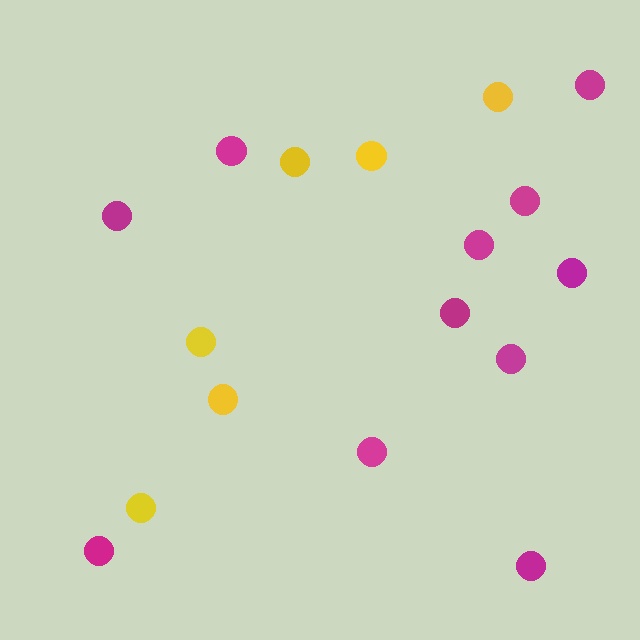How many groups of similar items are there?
There are 2 groups: one group of magenta circles (11) and one group of yellow circles (6).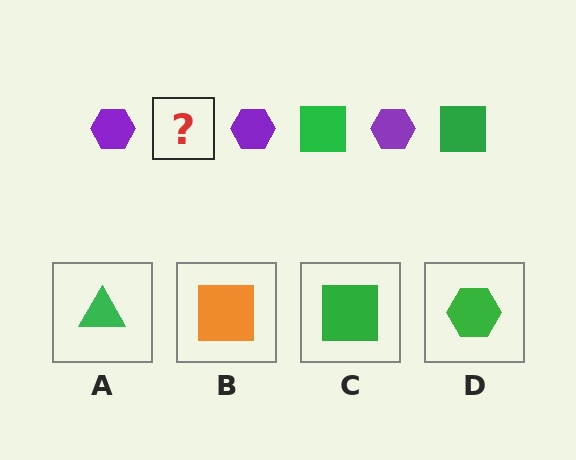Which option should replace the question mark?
Option C.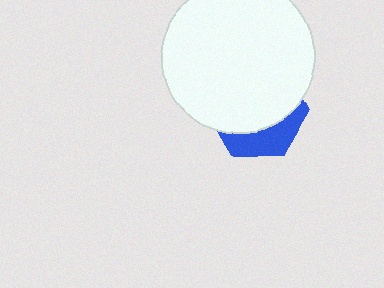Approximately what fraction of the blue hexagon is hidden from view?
Roughly 70% of the blue hexagon is hidden behind the white circle.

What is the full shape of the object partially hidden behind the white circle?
The partially hidden object is a blue hexagon.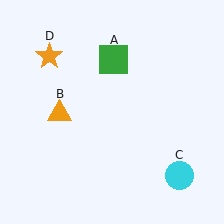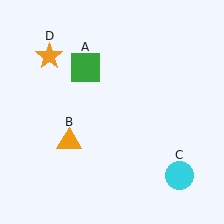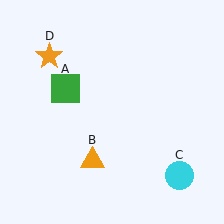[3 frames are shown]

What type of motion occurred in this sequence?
The green square (object A), orange triangle (object B) rotated counterclockwise around the center of the scene.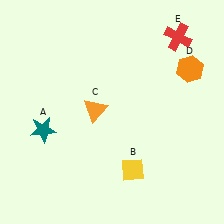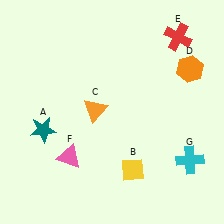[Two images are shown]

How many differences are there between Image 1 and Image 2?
There are 2 differences between the two images.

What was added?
A pink triangle (F), a cyan cross (G) were added in Image 2.